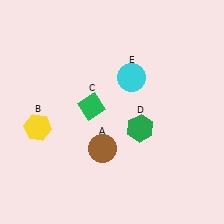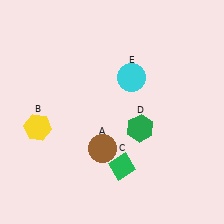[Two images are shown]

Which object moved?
The green diamond (C) moved down.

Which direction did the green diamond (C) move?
The green diamond (C) moved down.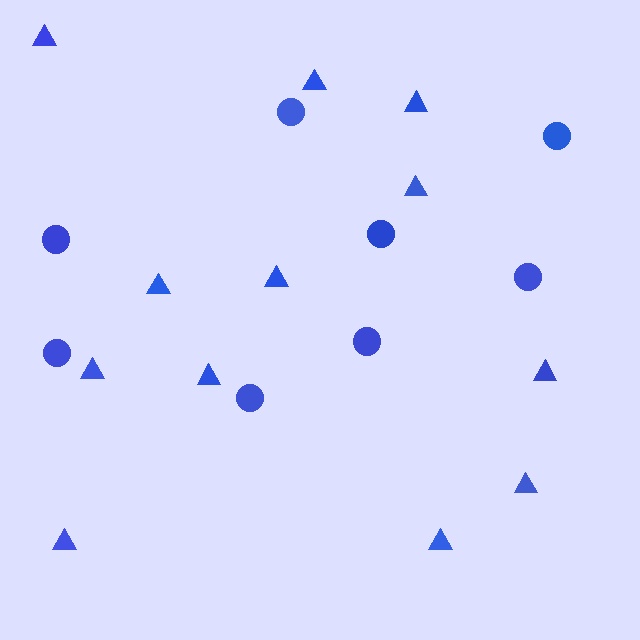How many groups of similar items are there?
There are 2 groups: one group of triangles (12) and one group of circles (8).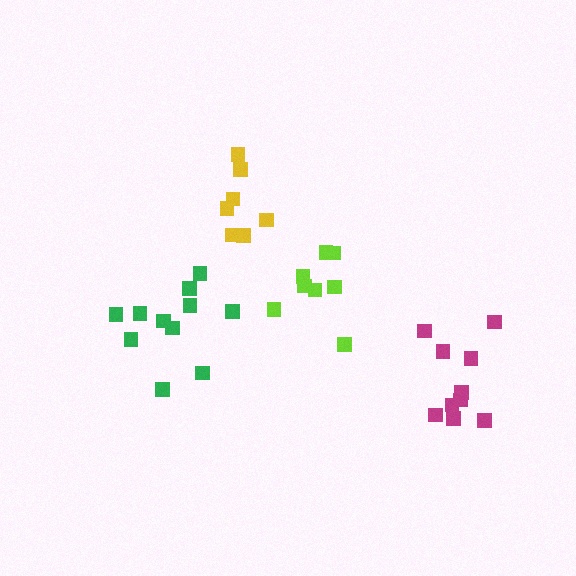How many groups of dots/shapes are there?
There are 4 groups.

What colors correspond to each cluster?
The clusters are colored: magenta, lime, yellow, green.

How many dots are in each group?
Group 1: 10 dots, Group 2: 8 dots, Group 3: 7 dots, Group 4: 11 dots (36 total).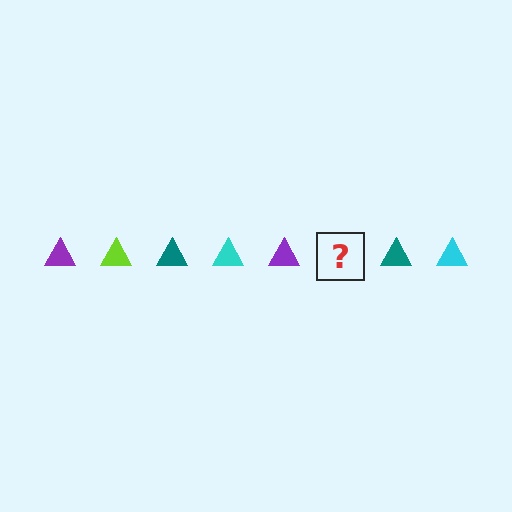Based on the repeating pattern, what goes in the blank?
The blank should be a lime triangle.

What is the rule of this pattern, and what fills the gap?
The rule is that the pattern cycles through purple, lime, teal, cyan triangles. The gap should be filled with a lime triangle.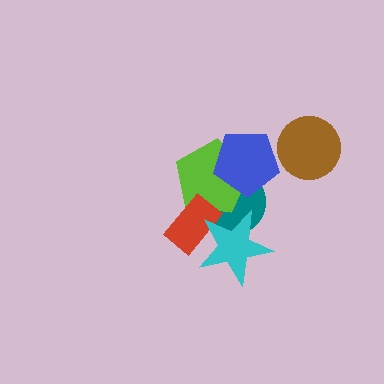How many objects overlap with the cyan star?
2 objects overlap with the cyan star.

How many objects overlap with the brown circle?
0 objects overlap with the brown circle.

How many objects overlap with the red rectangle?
3 objects overlap with the red rectangle.